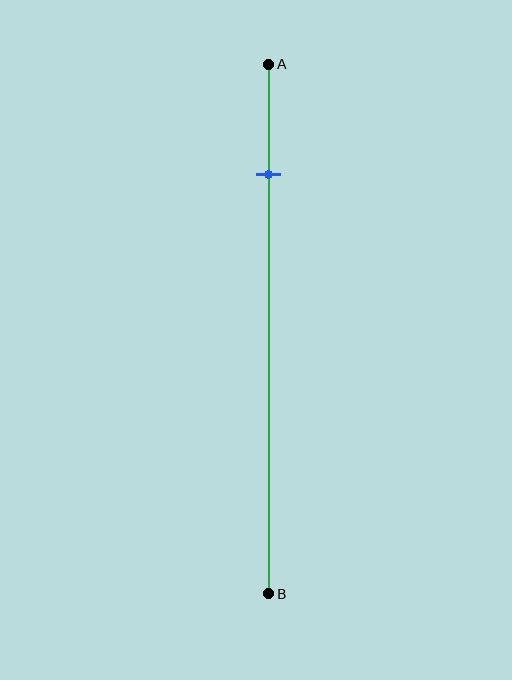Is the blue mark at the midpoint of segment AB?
No, the mark is at about 20% from A, not at the 50% midpoint.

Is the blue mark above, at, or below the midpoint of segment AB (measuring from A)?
The blue mark is above the midpoint of segment AB.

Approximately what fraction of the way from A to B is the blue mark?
The blue mark is approximately 20% of the way from A to B.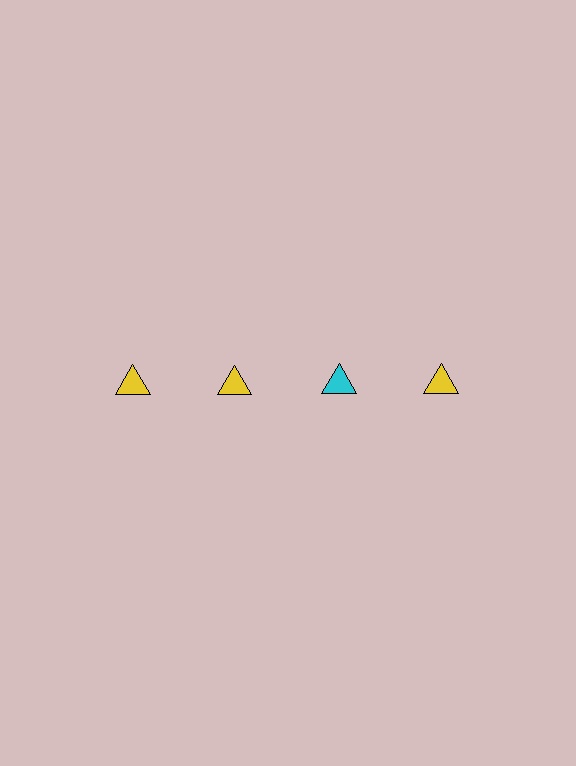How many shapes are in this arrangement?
There are 4 shapes arranged in a grid pattern.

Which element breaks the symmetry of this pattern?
The cyan triangle in the top row, center column breaks the symmetry. All other shapes are yellow triangles.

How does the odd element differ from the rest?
It has a different color: cyan instead of yellow.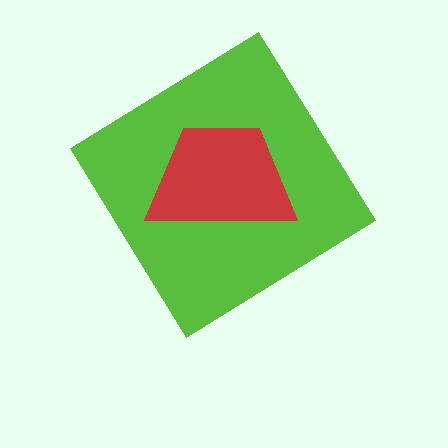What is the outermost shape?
The lime diamond.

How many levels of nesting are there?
2.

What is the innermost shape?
The red trapezoid.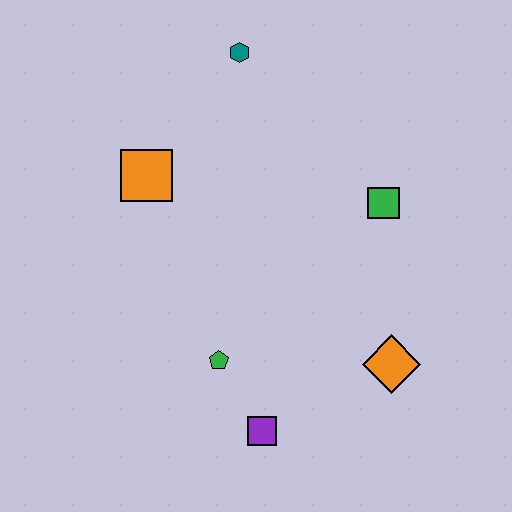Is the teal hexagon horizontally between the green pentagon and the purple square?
Yes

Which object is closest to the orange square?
The teal hexagon is closest to the orange square.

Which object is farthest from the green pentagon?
The teal hexagon is farthest from the green pentagon.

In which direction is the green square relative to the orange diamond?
The green square is above the orange diamond.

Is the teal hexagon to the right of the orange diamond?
No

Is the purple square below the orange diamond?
Yes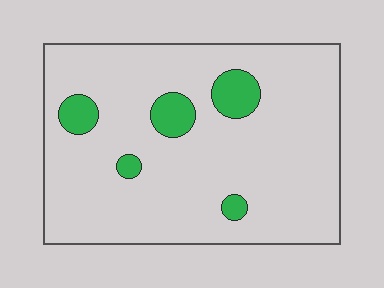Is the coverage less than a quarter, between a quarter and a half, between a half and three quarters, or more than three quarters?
Less than a quarter.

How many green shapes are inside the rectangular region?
5.